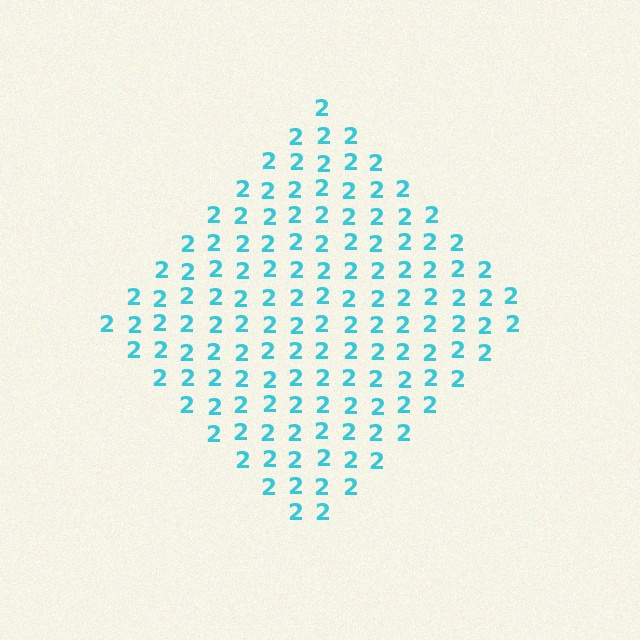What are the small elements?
The small elements are digit 2's.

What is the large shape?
The large shape is a diamond.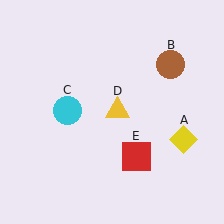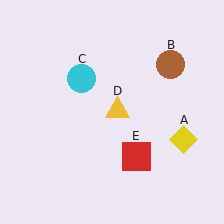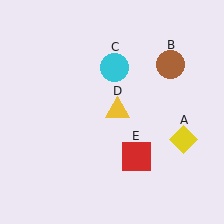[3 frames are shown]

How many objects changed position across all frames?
1 object changed position: cyan circle (object C).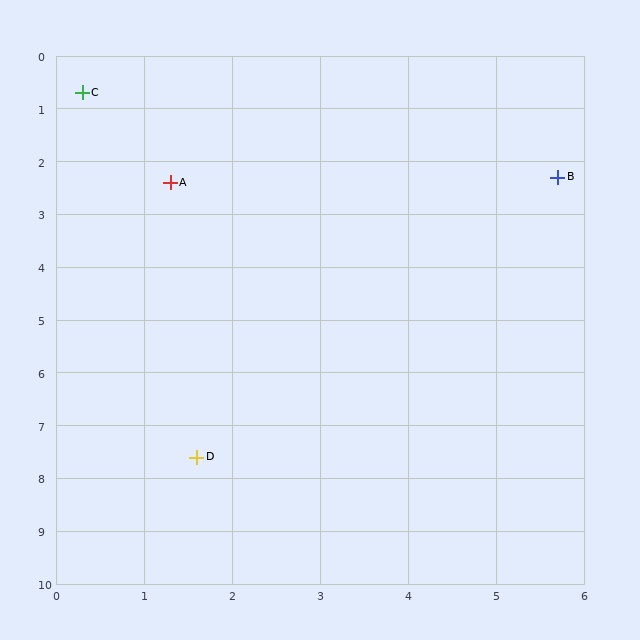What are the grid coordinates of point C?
Point C is at approximately (0.3, 0.7).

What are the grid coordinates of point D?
Point D is at approximately (1.6, 7.6).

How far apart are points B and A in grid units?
Points B and A are about 4.4 grid units apart.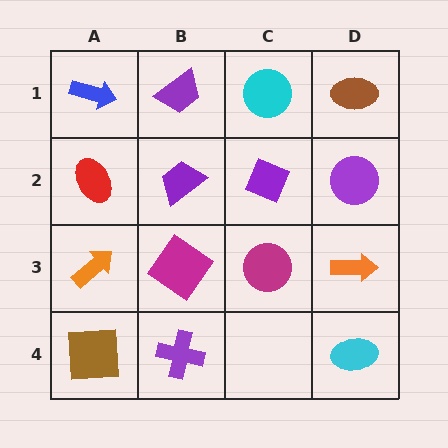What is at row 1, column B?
A purple trapezoid.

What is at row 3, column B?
A magenta diamond.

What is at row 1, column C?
A cyan circle.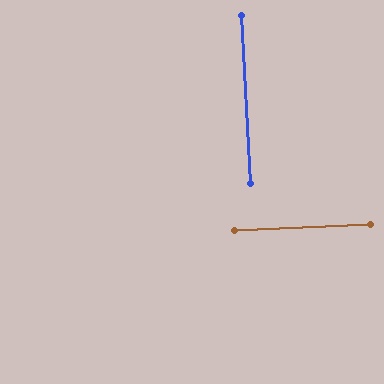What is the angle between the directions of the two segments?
Approximately 89 degrees.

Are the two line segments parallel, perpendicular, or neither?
Perpendicular — they meet at approximately 89°.